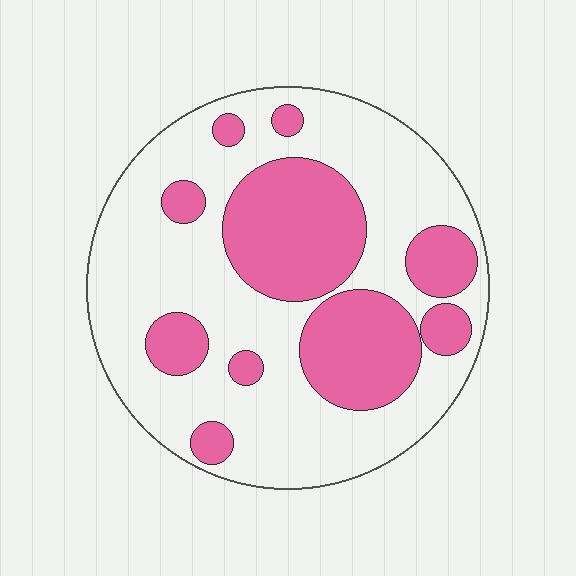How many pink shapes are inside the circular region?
10.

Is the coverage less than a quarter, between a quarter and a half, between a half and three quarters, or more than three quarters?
Between a quarter and a half.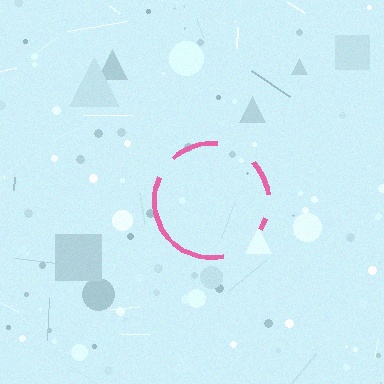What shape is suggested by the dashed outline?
The dashed outline suggests a circle.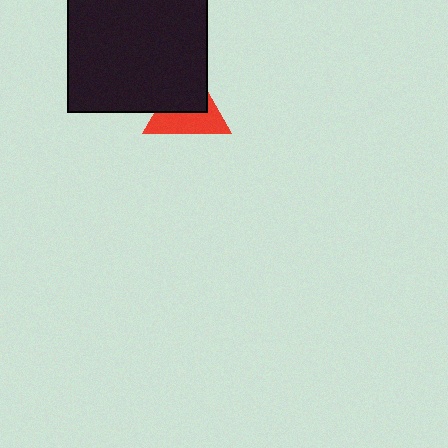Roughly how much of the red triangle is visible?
About half of it is visible (roughly 49%).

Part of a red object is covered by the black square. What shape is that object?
It is a triangle.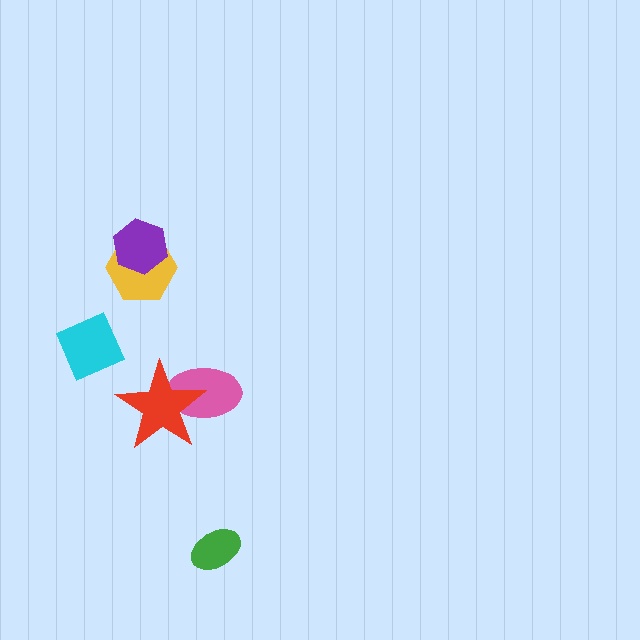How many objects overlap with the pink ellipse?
1 object overlaps with the pink ellipse.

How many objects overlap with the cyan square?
0 objects overlap with the cyan square.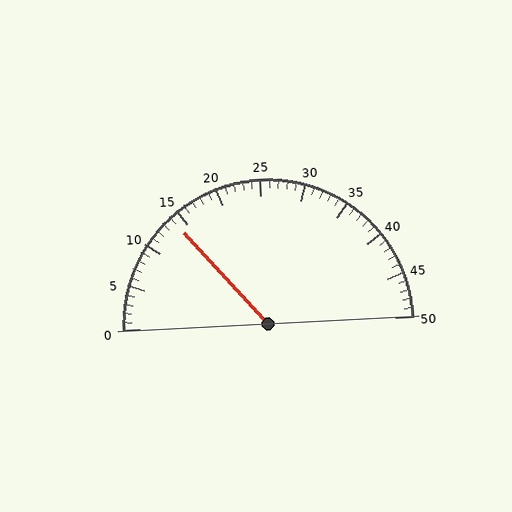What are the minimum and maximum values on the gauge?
The gauge ranges from 0 to 50.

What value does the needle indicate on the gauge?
The needle indicates approximately 14.